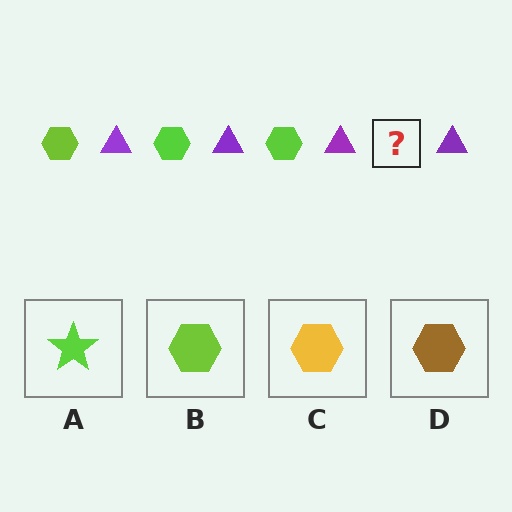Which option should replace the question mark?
Option B.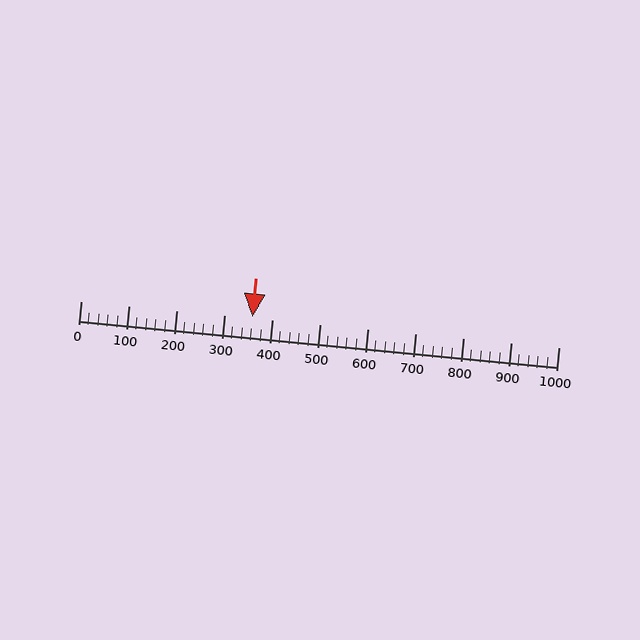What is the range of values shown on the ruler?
The ruler shows values from 0 to 1000.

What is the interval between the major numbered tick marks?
The major tick marks are spaced 100 units apart.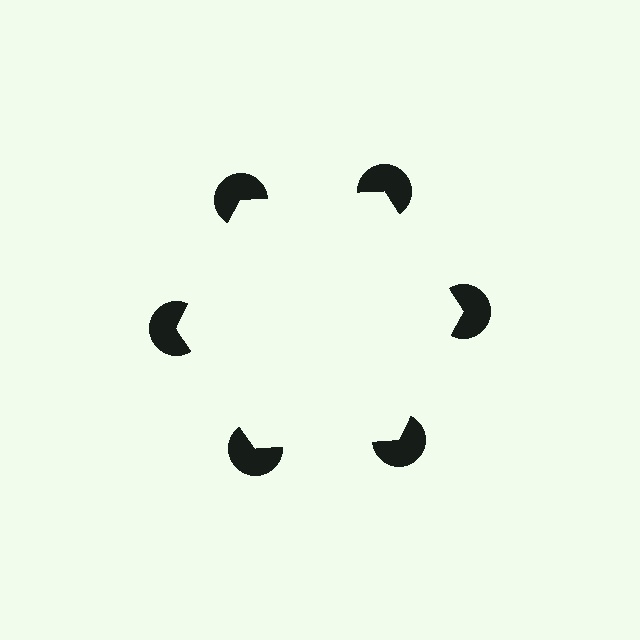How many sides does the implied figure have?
6 sides.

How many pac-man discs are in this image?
There are 6 — one at each vertex of the illusory hexagon.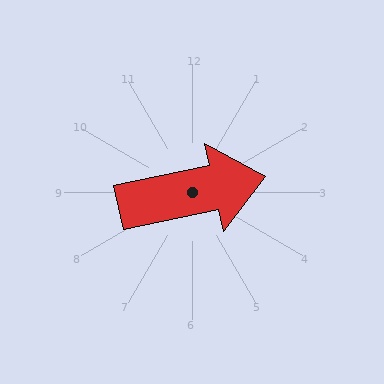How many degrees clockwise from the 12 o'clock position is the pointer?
Approximately 78 degrees.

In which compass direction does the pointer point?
East.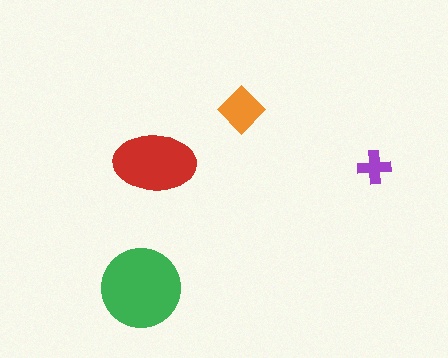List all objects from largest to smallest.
The green circle, the red ellipse, the orange diamond, the purple cross.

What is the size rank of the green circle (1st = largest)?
1st.